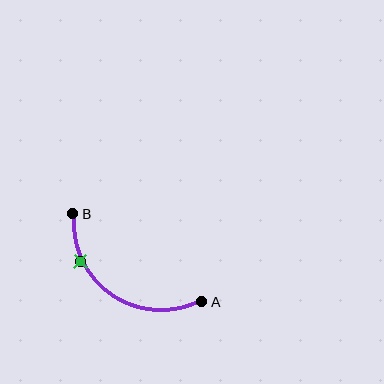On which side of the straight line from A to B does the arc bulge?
The arc bulges below and to the left of the straight line connecting A and B.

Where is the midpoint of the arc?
The arc midpoint is the point on the curve farthest from the straight line joining A and B. It sits below and to the left of that line.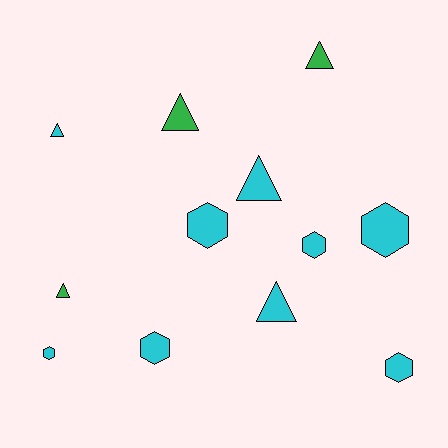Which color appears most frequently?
Cyan, with 9 objects.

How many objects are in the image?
There are 12 objects.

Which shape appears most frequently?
Hexagon, with 6 objects.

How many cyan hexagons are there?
There are 6 cyan hexagons.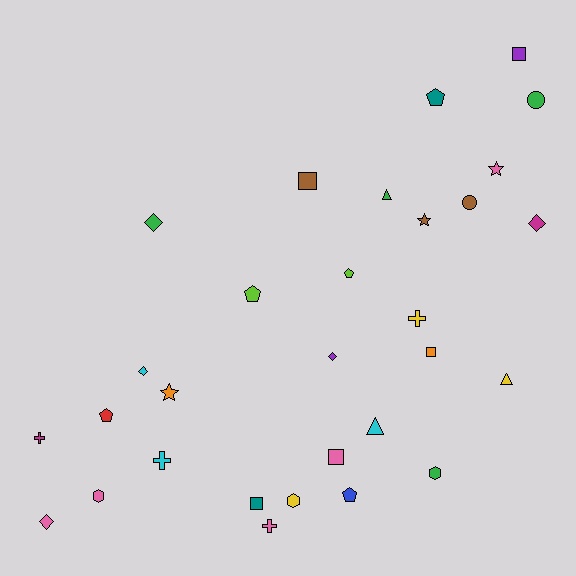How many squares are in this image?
There are 5 squares.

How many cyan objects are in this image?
There are 3 cyan objects.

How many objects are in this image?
There are 30 objects.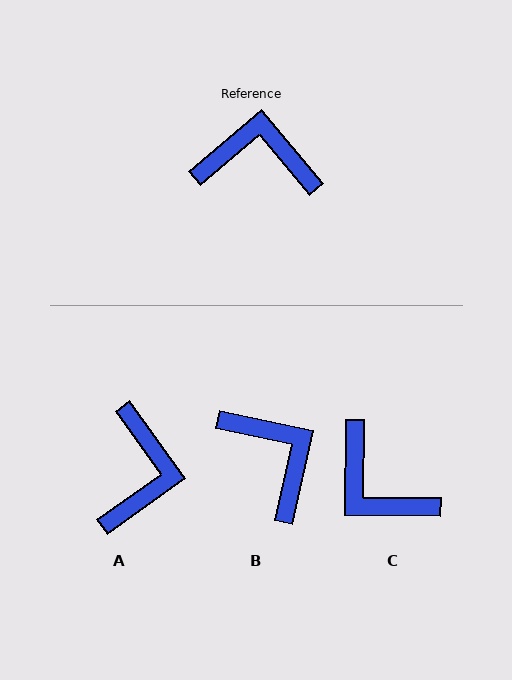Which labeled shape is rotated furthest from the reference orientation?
C, about 139 degrees away.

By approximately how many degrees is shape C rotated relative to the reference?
Approximately 139 degrees counter-clockwise.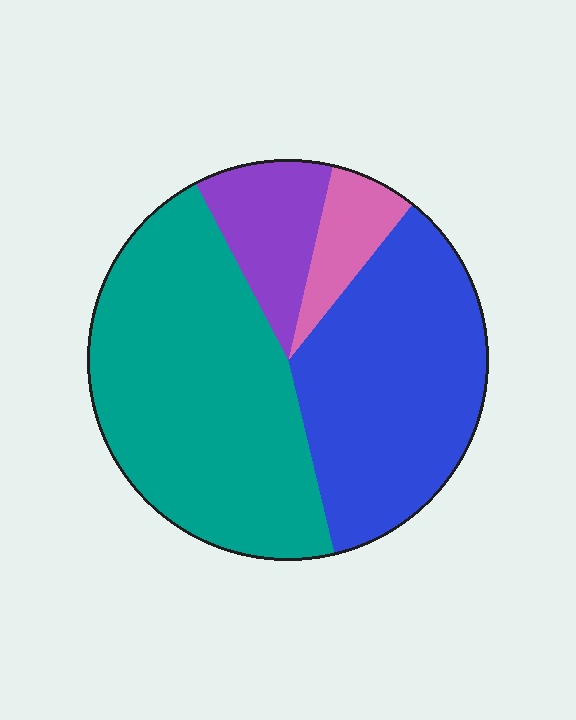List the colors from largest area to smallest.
From largest to smallest: teal, blue, purple, pink.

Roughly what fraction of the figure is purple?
Purple covers around 10% of the figure.